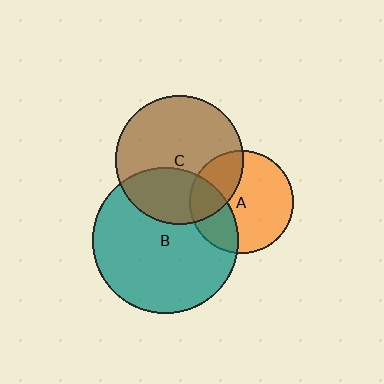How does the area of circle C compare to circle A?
Approximately 1.5 times.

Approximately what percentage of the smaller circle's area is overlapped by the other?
Approximately 30%.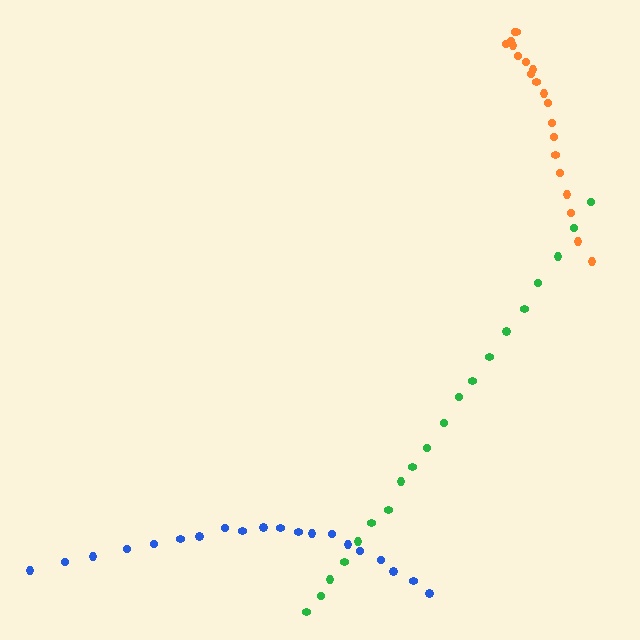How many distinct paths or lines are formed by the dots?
There are 3 distinct paths.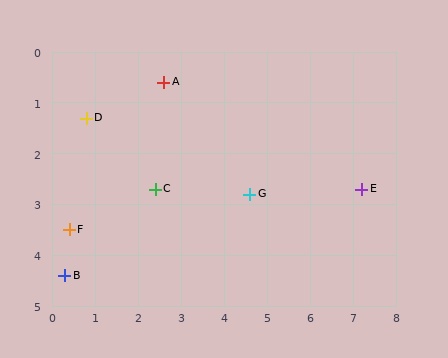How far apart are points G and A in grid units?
Points G and A are about 3.0 grid units apart.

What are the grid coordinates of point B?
Point B is at approximately (0.3, 4.4).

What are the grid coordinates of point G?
Point G is at approximately (4.6, 2.8).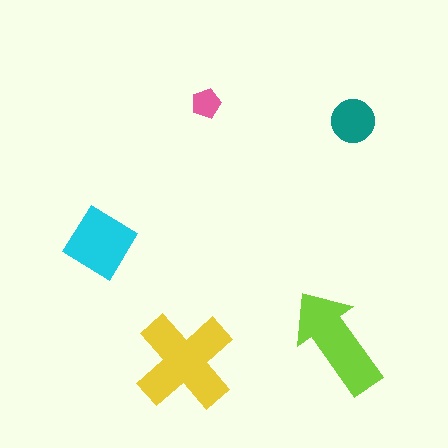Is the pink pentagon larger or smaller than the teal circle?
Smaller.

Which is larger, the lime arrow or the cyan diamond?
The lime arrow.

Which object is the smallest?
The pink pentagon.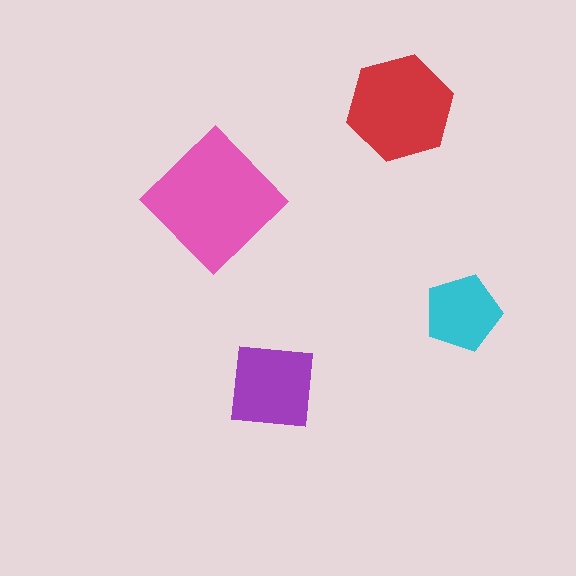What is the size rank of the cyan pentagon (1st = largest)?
4th.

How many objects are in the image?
There are 4 objects in the image.